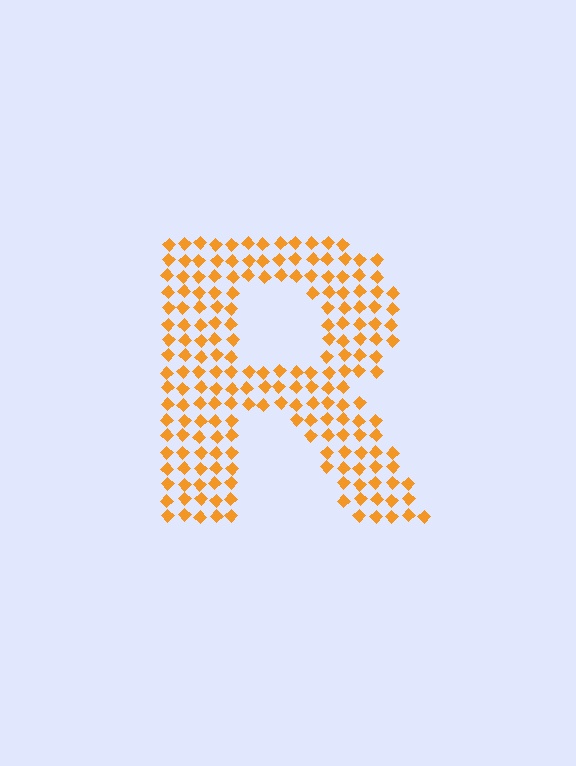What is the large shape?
The large shape is the letter R.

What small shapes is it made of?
It is made of small diamonds.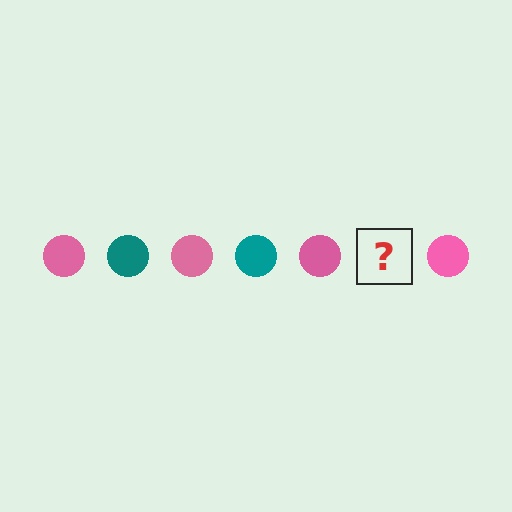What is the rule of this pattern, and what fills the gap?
The rule is that the pattern cycles through pink, teal circles. The gap should be filled with a teal circle.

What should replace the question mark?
The question mark should be replaced with a teal circle.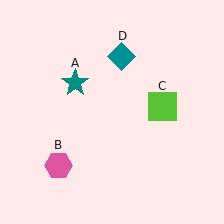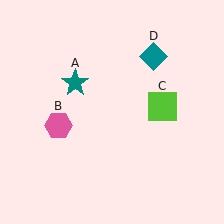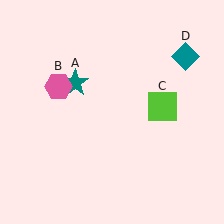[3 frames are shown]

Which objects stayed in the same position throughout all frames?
Teal star (object A) and lime square (object C) remained stationary.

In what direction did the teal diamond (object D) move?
The teal diamond (object D) moved right.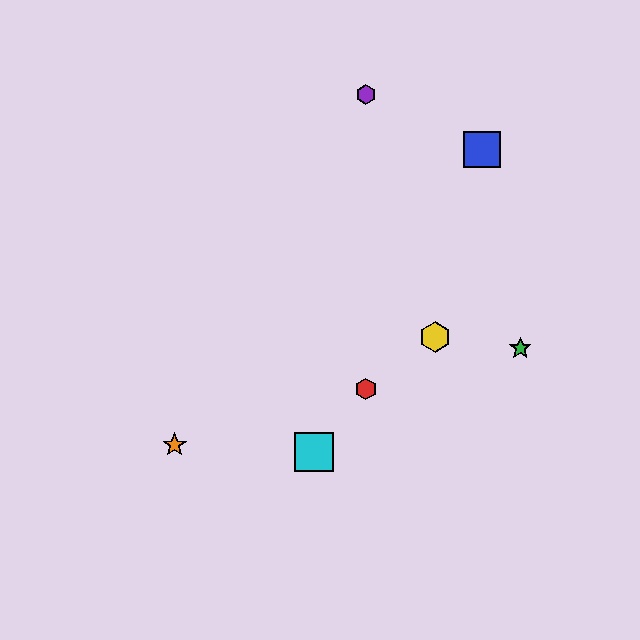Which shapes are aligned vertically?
The red hexagon, the purple hexagon are aligned vertically.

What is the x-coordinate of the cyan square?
The cyan square is at x≈314.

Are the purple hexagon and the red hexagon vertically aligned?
Yes, both are at x≈366.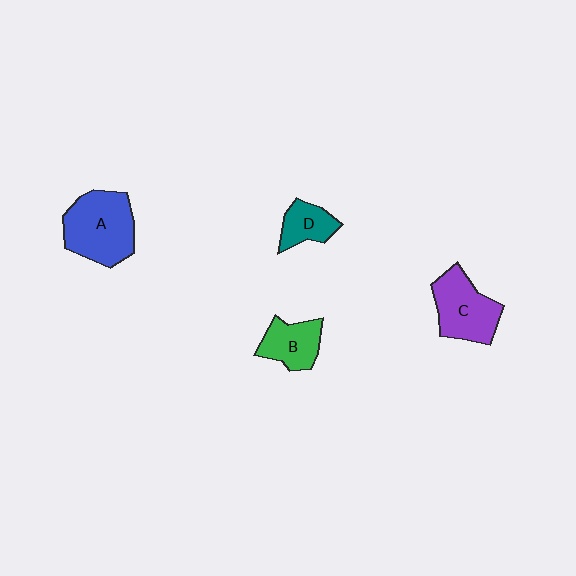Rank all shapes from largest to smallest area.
From largest to smallest: A (blue), C (purple), B (green), D (teal).